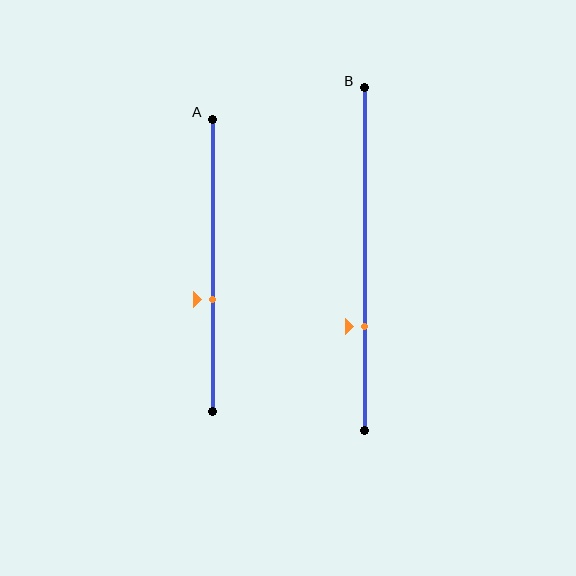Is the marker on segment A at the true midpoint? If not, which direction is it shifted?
No, the marker on segment A is shifted downward by about 12% of the segment length.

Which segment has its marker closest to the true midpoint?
Segment A has its marker closest to the true midpoint.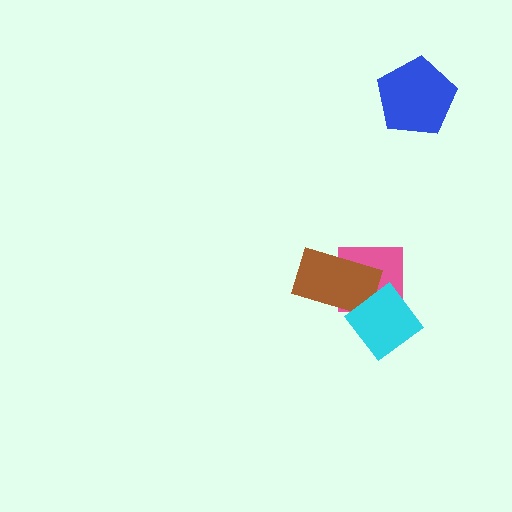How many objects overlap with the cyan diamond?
2 objects overlap with the cyan diamond.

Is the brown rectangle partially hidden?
Yes, it is partially covered by another shape.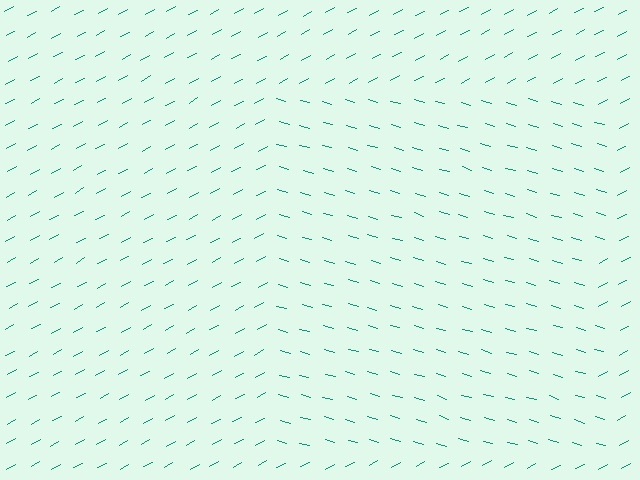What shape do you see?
I see a rectangle.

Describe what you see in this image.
The image is filled with small teal line segments. A rectangle region in the image has lines oriented differently from the surrounding lines, creating a visible texture boundary.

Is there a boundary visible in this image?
Yes, there is a texture boundary formed by a change in line orientation.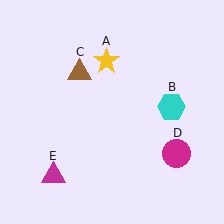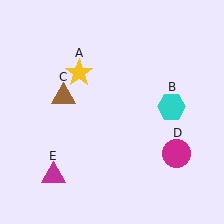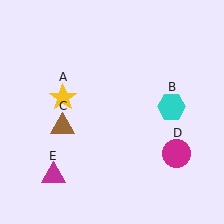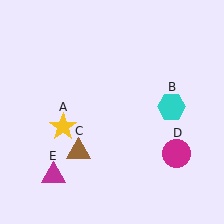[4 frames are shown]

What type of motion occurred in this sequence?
The yellow star (object A), brown triangle (object C) rotated counterclockwise around the center of the scene.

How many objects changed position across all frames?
2 objects changed position: yellow star (object A), brown triangle (object C).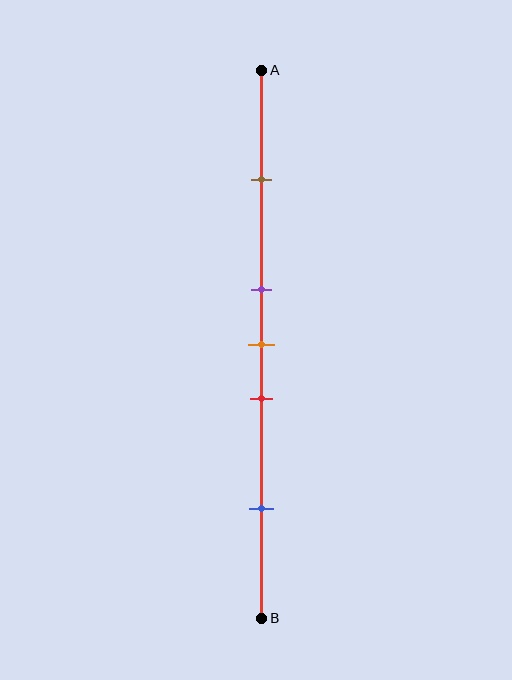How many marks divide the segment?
There are 5 marks dividing the segment.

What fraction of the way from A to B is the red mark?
The red mark is approximately 60% (0.6) of the way from A to B.